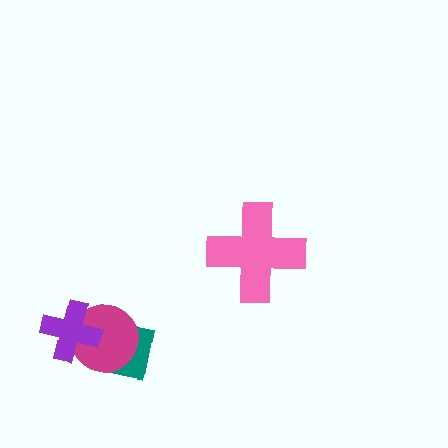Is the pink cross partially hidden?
No, no other shape covers it.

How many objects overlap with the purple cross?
1 object overlaps with the purple cross.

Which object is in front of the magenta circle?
The purple cross is in front of the magenta circle.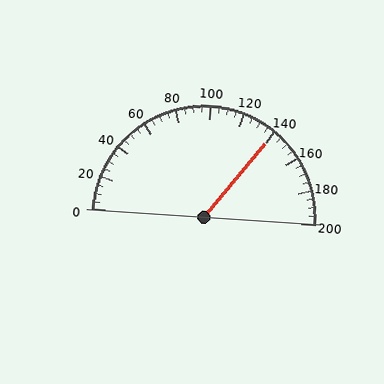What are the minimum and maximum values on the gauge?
The gauge ranges from 0 to 200.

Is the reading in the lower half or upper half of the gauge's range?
The reading is in the upper half of the range (0 to 200).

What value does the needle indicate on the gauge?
The needle indicates approximately 140.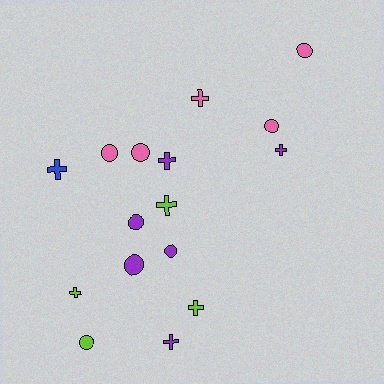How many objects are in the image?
There are 16 objects.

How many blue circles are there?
There are no blue circles.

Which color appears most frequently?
Purple, with 6 objects.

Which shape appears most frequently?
Cross, with 8 objects.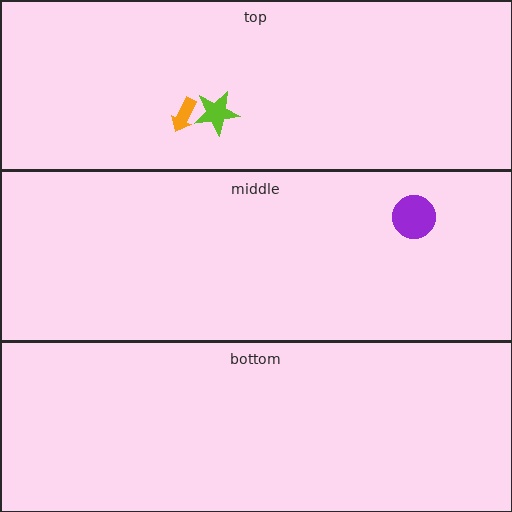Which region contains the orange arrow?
The top region.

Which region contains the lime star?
The top region.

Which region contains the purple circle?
The middle region.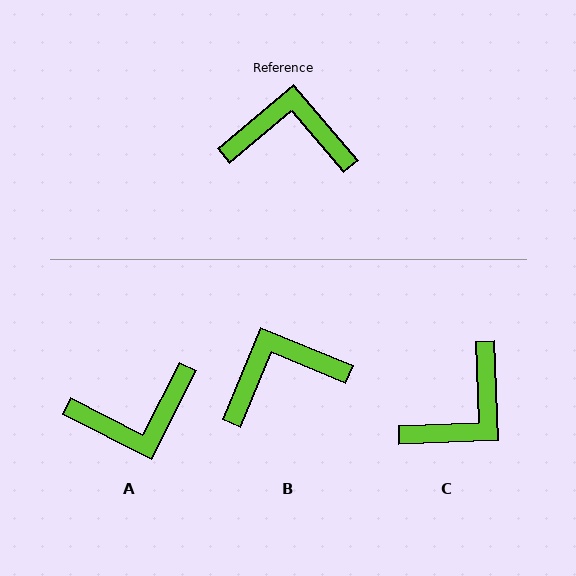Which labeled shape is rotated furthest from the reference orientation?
A, about 157 degrees away.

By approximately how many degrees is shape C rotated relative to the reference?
Approximately 128 degrees clockwise.